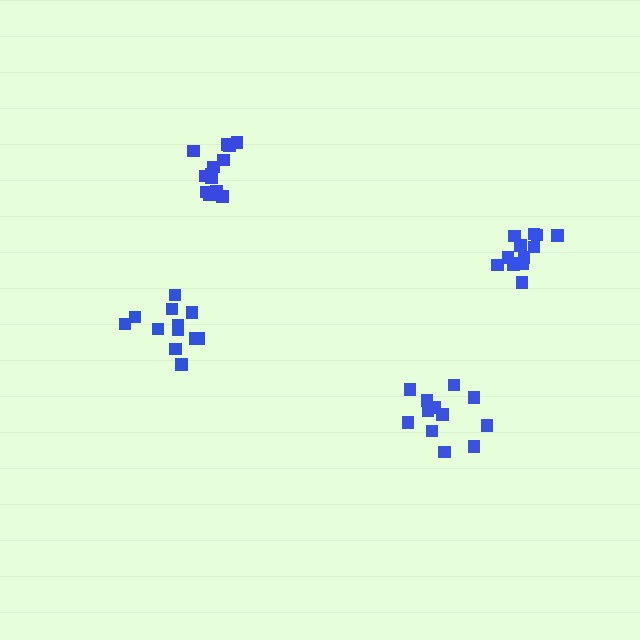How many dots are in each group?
Group 1: 13 dots, Group 2: 12 dots, Group 3: 12 dots, Group 4: 13 dots (50 total).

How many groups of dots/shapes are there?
There are 4 groups.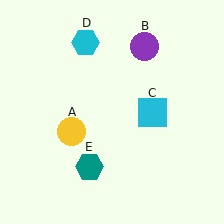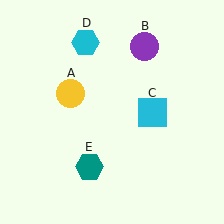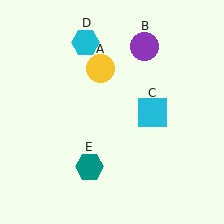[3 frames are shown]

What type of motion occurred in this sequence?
The yellow circle (object A) rotated clockwise around the center of the scene.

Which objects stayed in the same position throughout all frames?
Purple circle (object B) and cyan square (object C) and cyan hexagon (object D) and teal hexagon (object E) remained stationary.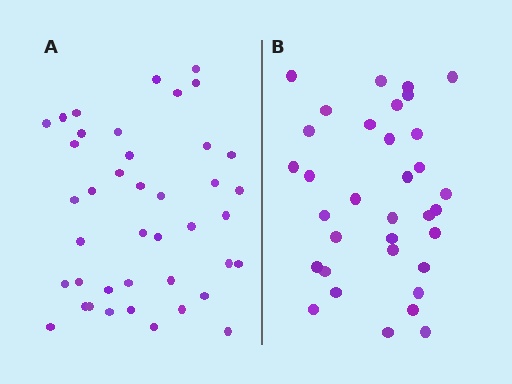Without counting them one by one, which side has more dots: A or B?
Region A (the left region) has more dots.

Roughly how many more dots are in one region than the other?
Region A has roughly 8 or so more dots than region B.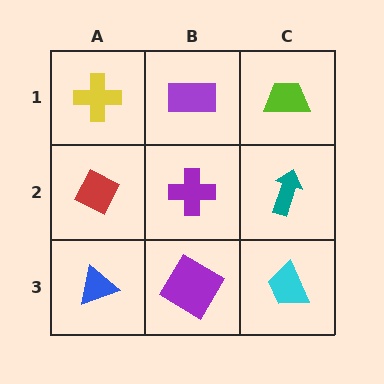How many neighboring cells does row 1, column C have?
2.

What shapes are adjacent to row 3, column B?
A purple cross (row 2, column B), a blue triangle (row 3, column A), a cyan trapezoid (row 3, column C).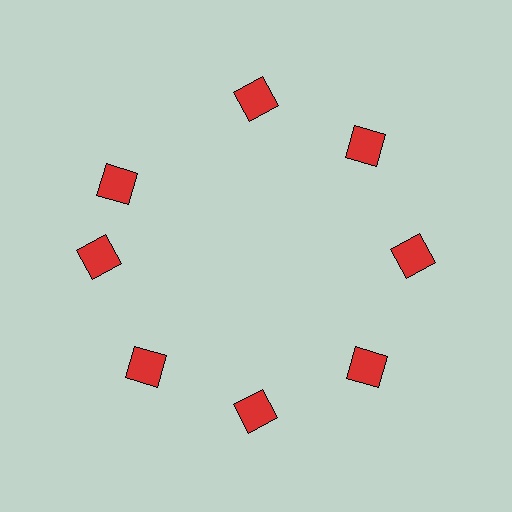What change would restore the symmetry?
The symmetry would be restored by rotating it back into even spacing with its neighbors so that all 8 squares sit at equal angles and equal distance from the center.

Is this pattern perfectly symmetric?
No. The 8 red squares are arranged in a ring, but one element near the 10 o'clock position is rotated out of alignment along the ring, breaking the 8-fold rotational symmetry.